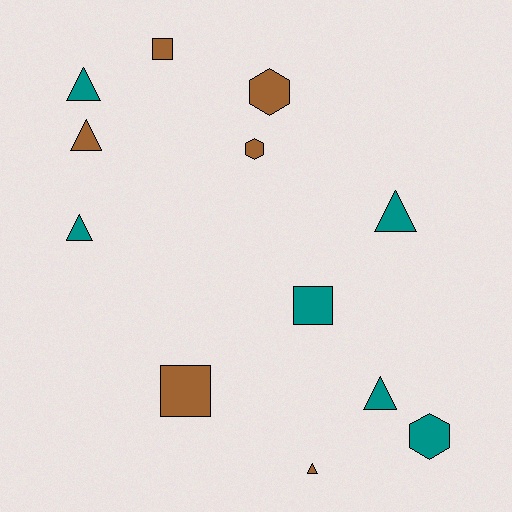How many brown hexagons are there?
There are 2 brown hexagons.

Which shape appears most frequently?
Triangle, with 6 objects.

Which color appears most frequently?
Teal, with 6 objects.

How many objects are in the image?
There are 12 objects.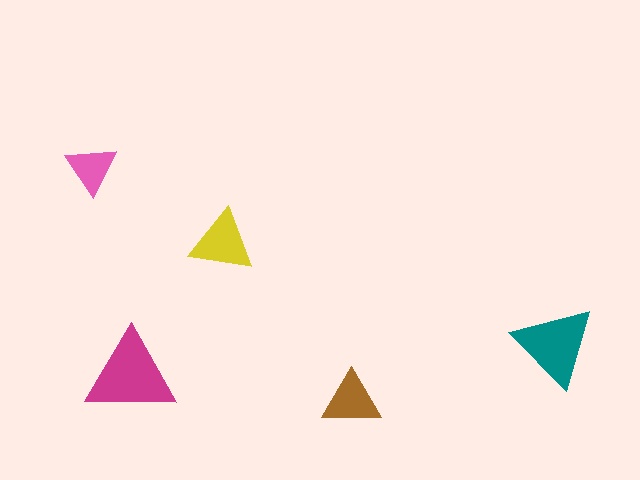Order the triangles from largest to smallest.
the magenta one, the teal one, the yellow one, the brown one, the pink one.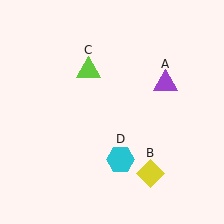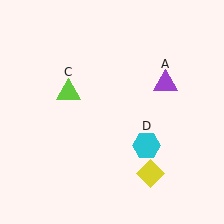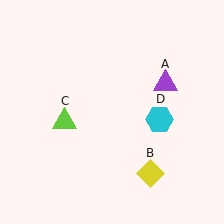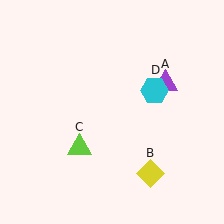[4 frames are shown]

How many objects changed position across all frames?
2 objects changed position: lime triangle (object C), cyan hexagon (object D).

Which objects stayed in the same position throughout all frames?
Purple triangle (object A) and yellow diamond (object B) remained stationary.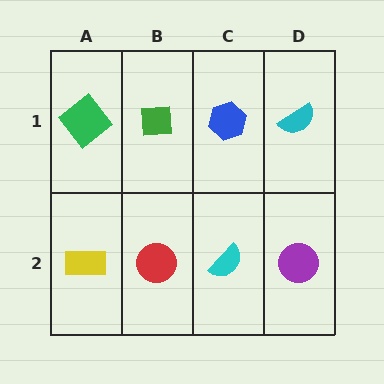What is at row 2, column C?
A cyan semicircle.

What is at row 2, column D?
A purple circle.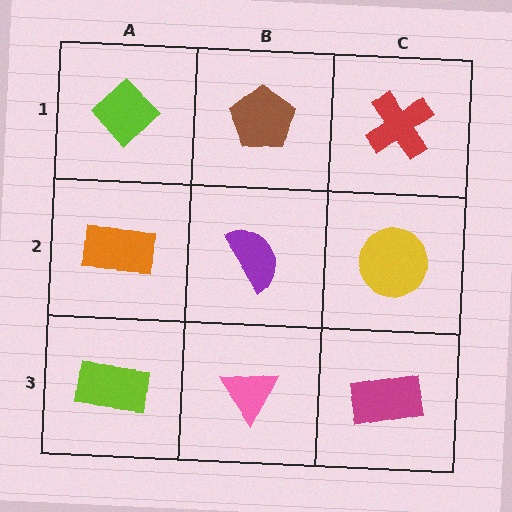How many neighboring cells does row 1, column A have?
2.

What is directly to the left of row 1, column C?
A brown pentagon.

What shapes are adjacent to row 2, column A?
A lime diamond (row 1, column A), a lime rectangle (row 3, column A), a purple semicircle (row 2, column B).